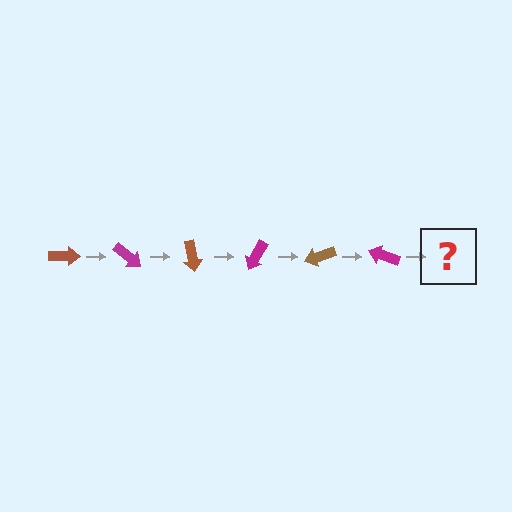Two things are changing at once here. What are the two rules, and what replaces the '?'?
The two rules are that it rotates 40 degrees each step and the color cycles through brown and magenta. The '?' should be a brown arrow, rotated 240 degrees from the start.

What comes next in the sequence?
The next element should be a brown arrow, rotated 240 degrees from the start.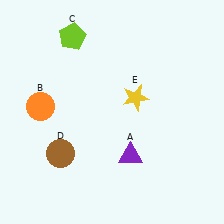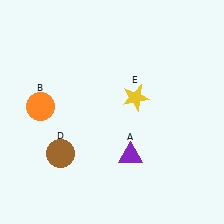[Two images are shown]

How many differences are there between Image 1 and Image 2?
There is 1 difference between the two images.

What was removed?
The lime pentagon (C) was removed in Image 2.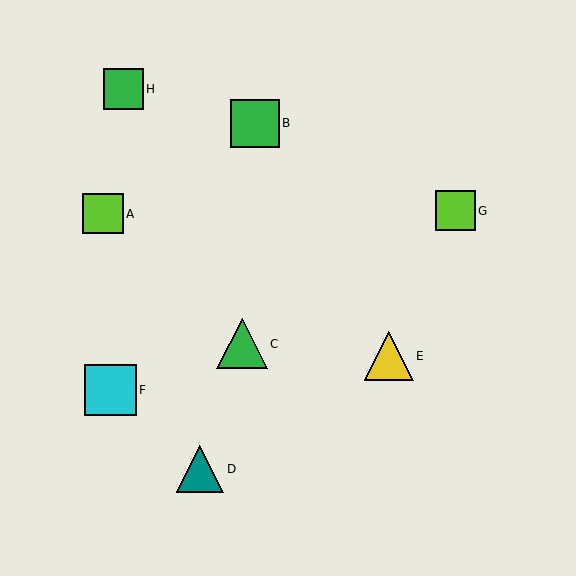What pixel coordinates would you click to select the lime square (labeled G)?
Click at (456, 211) to select the lime square G.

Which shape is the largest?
The cyan square (labeled F) is the largest.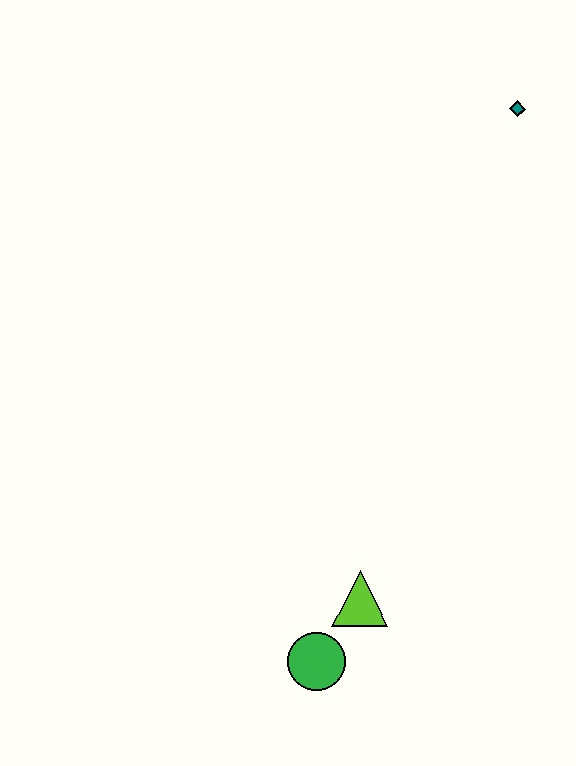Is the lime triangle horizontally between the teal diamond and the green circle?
Yes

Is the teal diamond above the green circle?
Yes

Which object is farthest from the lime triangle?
The teal diamond is farthest from the lime triangle.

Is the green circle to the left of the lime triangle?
Yes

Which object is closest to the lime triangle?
The green circle is closest to the lime triangle.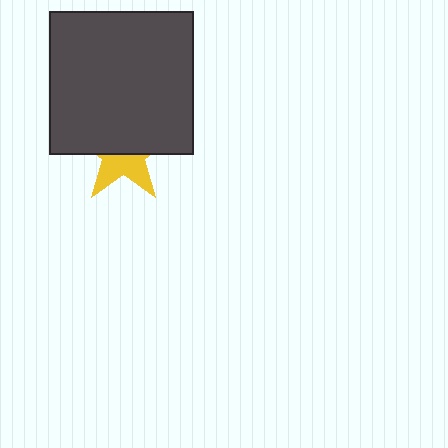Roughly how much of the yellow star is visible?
A small part of it is visible (roughly 42%).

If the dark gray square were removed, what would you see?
You would see the complete yellow star.